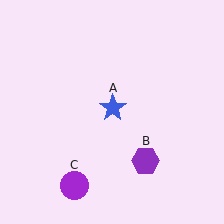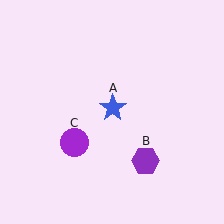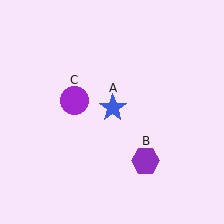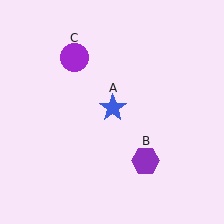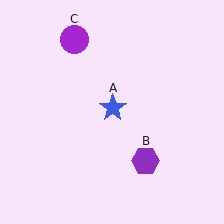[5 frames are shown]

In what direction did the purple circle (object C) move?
The purple circle (object C) moved up.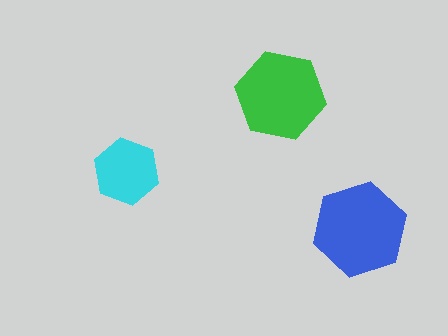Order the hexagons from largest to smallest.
the blue one, the green one, the cyan one.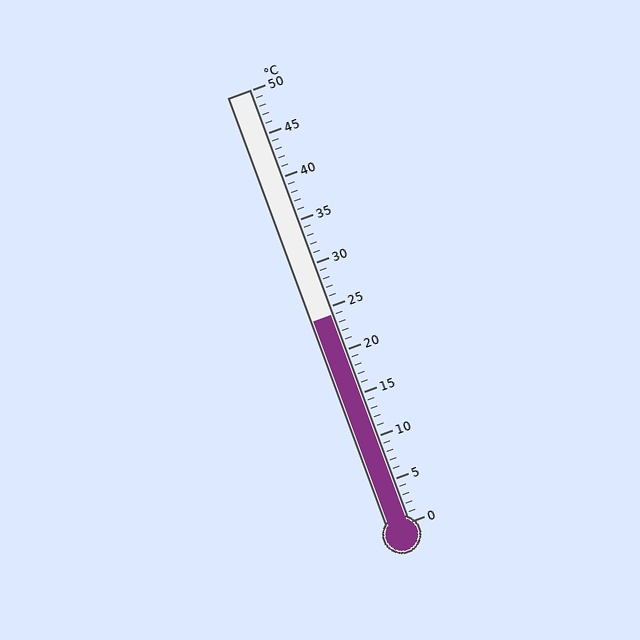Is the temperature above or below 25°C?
The temperature is below 25°C.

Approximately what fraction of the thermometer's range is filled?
The thermometer is filled to approximately 50% of its range.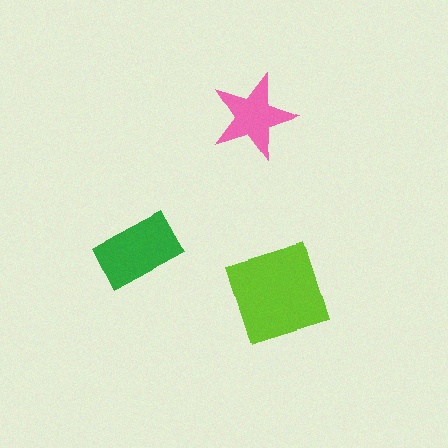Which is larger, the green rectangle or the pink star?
The green rectangle.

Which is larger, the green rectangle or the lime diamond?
The lime diamond.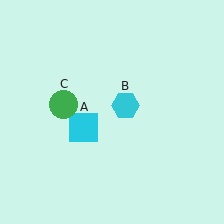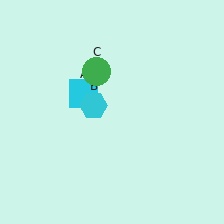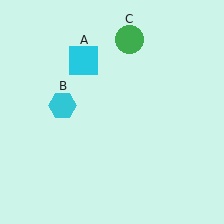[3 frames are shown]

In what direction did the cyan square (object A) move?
The cyan square (object A) moved up.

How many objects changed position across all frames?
3 objects changed position: cyan square (object A), cyan hexagon (object B), green circle (object C).